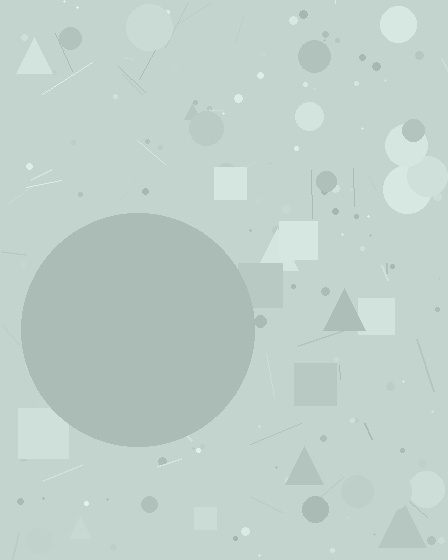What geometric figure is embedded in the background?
A circle is embedded in the background.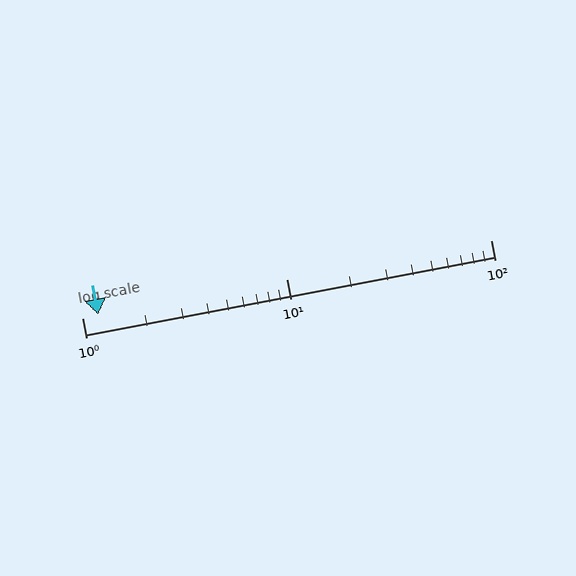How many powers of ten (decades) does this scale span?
The scale spans 2 decades, from 1 to 100.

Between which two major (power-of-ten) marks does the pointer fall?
The pointer is between 1 and 10.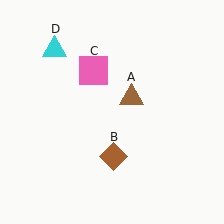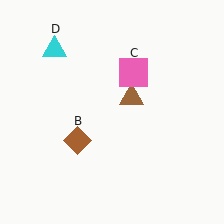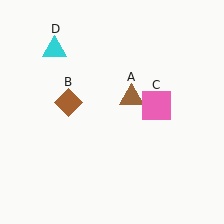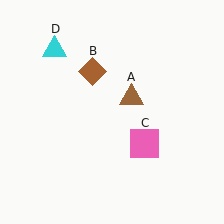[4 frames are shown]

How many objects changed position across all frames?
2 objects changed position: brown diamond (object B), pink square (object C).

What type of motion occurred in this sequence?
The brown diamond (object B), pink square (object C) rotated clockwise around the center of the scene.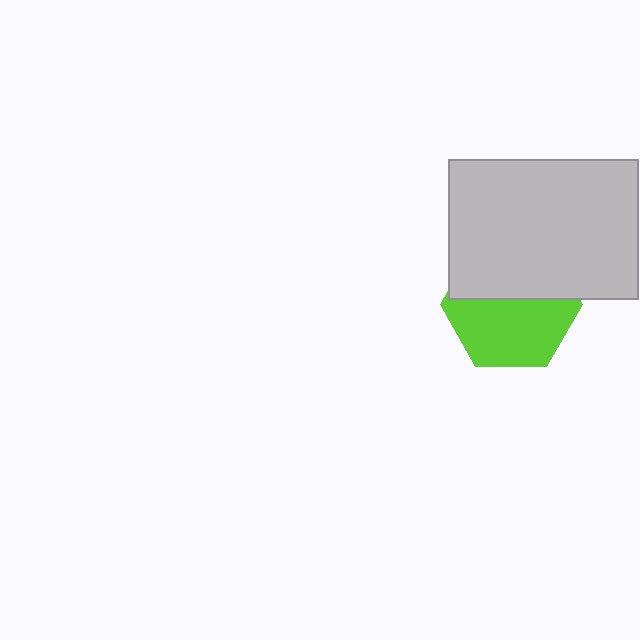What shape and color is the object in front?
The object in front is a light gray rectangle.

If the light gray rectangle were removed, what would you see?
You would see the complete lime hexagon.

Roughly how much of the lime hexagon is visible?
About half of it is visible (roughly 56%).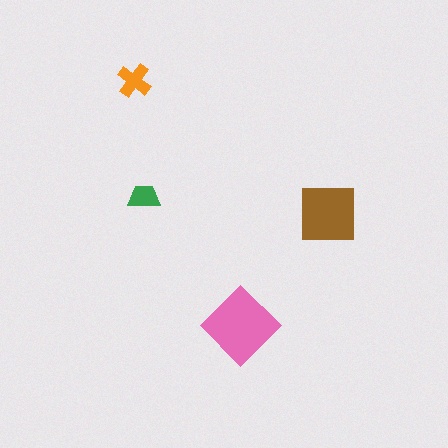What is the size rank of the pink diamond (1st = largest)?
1st.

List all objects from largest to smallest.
The pink diamond, the brown square, the orange cross, the green trapezoid.